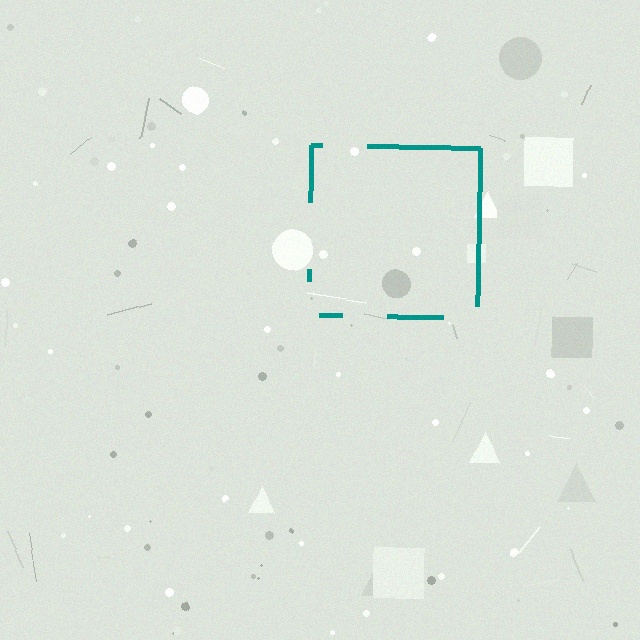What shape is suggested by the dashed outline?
The dashed outline suggests a square.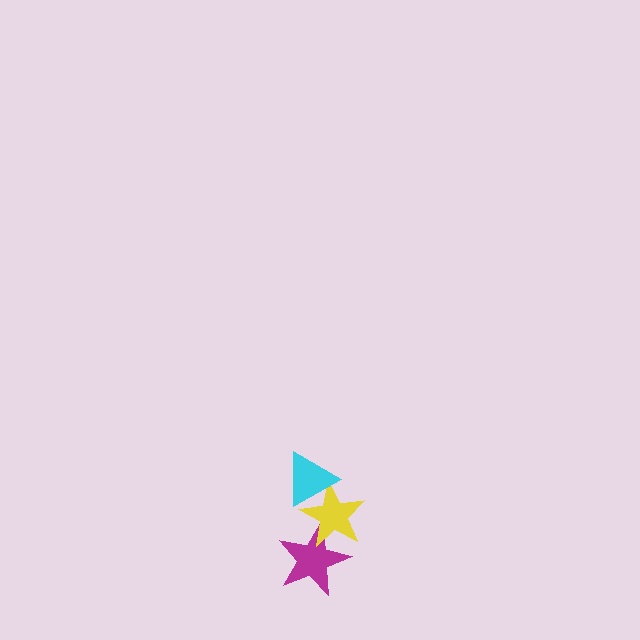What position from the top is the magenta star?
The magenta star is 3rd from the top.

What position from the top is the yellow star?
The yellow star is 2nd from the top.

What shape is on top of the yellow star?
The cyan triangle is on top of the yellow star.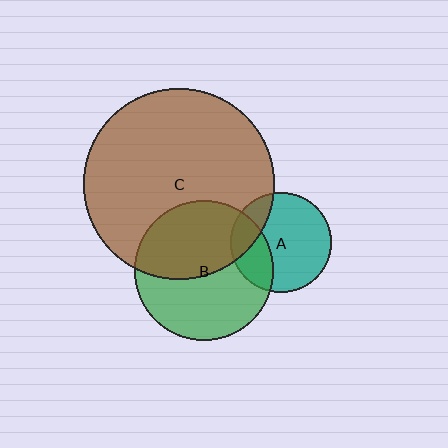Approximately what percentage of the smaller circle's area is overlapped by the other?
Approximately 20%.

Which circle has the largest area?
Circle C (brown).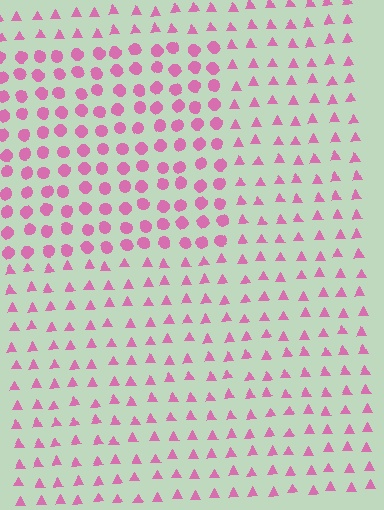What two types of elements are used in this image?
The image uses circles inside the rectangle region and triangles outside it.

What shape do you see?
I see a rectangle.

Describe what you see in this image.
The image is filled with small pink elements arranged in a uniform grid. A rectangle-shaped region contains circles, while the surrounding area contains triangles. The boundary is defined purely by the change in element shape.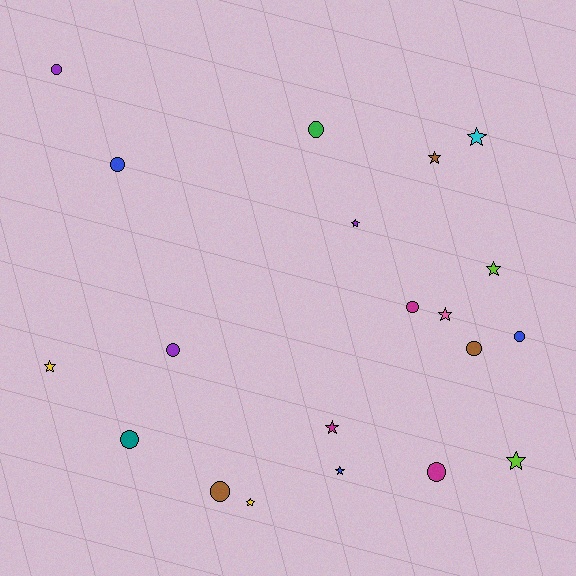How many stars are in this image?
There are 10 stars.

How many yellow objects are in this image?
There are 2 yellow objects.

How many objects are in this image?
There are 20 objects.